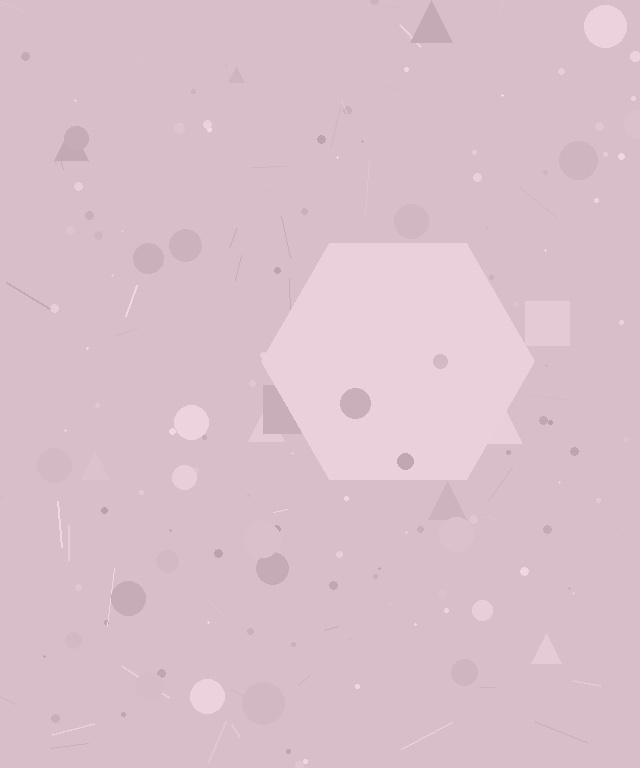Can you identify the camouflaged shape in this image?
The camouflaged shape is a hexagon.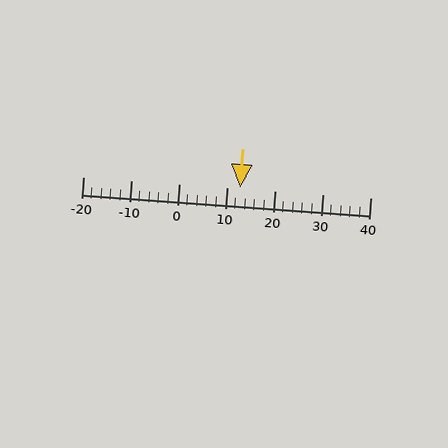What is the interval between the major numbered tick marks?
The major tick marks are spaced 10 units apart.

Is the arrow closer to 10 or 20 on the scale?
The arrow is closer to 10.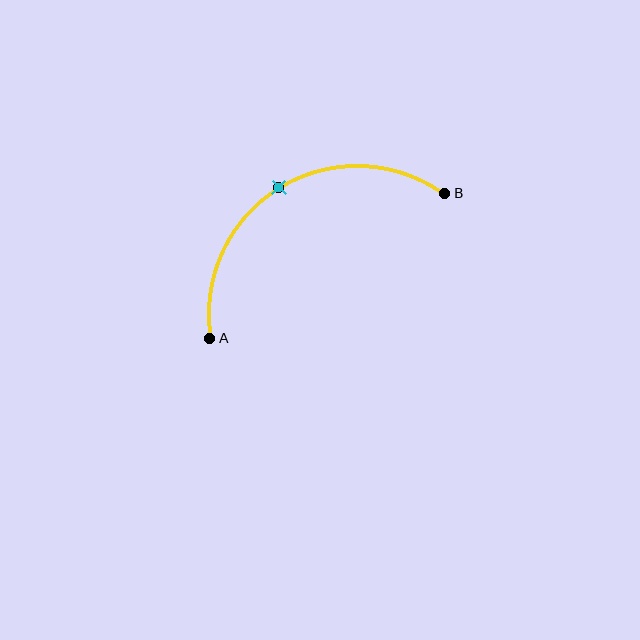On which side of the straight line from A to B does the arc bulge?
The arc bulges above the straight line connecting A and B.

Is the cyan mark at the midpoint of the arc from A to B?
Yes. The cyan mark lies on the arc at equal arc-length from both A and B — it is the arc midpoint.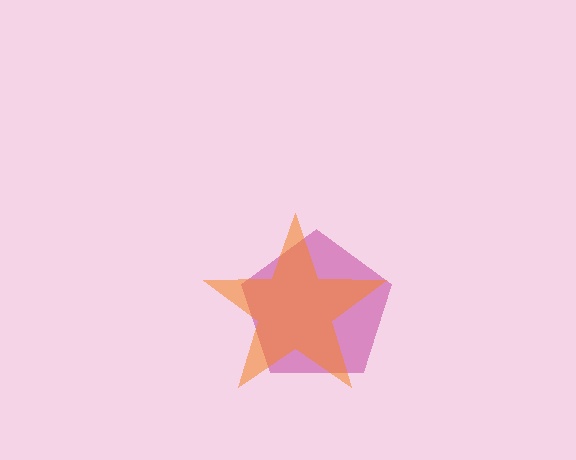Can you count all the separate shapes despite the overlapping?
Yes, there are 2 separate shapes.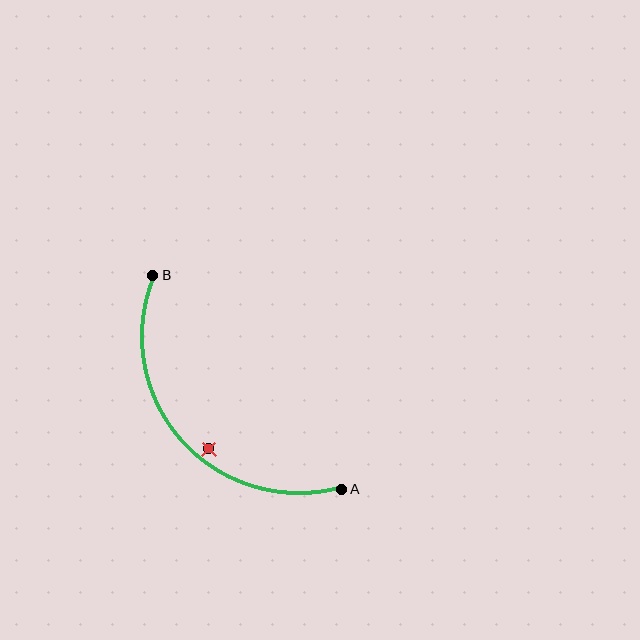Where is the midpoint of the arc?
The arc midpoint is the point on the curve farthest from the straight line joining A and B. It sits below and to the left of that line.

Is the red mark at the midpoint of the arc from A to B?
No — the red mark does not lie on the arc at all. It sits slightly inside the curve.